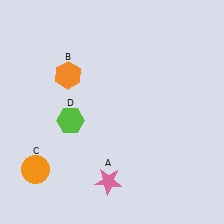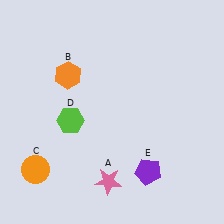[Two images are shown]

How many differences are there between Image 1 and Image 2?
There is 1 difference between the two images.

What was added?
A purple pentagon (E) was added in Image 2.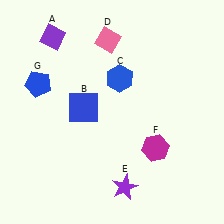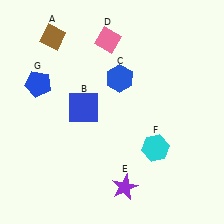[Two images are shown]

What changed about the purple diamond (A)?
In Image 1, A is purple. In Image 2, it changed to brown.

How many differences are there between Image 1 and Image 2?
There are 2 differences between the two images.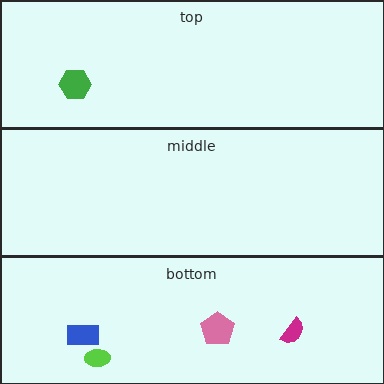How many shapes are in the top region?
1.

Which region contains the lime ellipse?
The bottom region.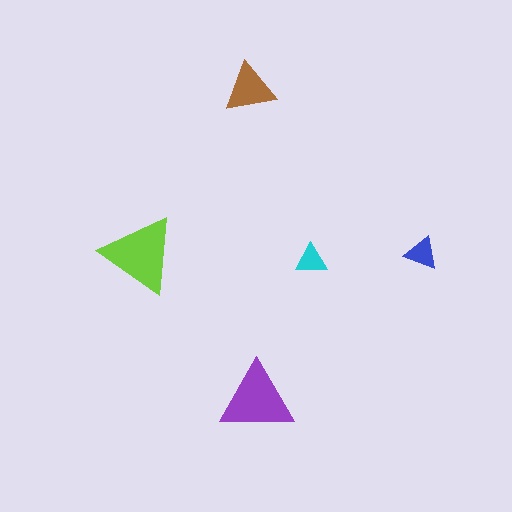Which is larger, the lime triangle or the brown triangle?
The lime one.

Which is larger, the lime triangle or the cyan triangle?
The lime one.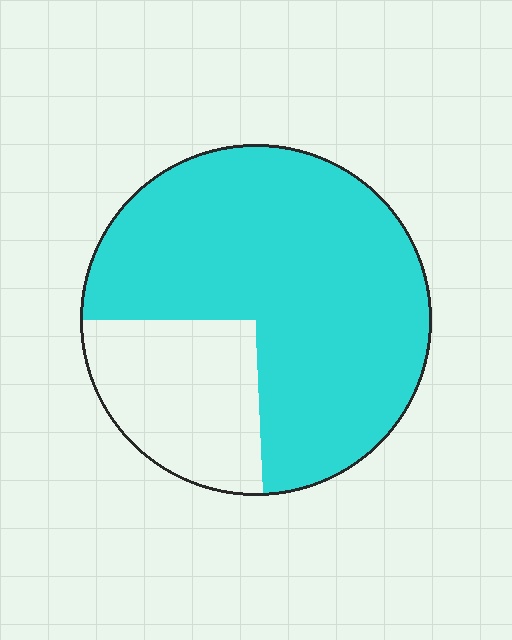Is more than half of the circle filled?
Yes.